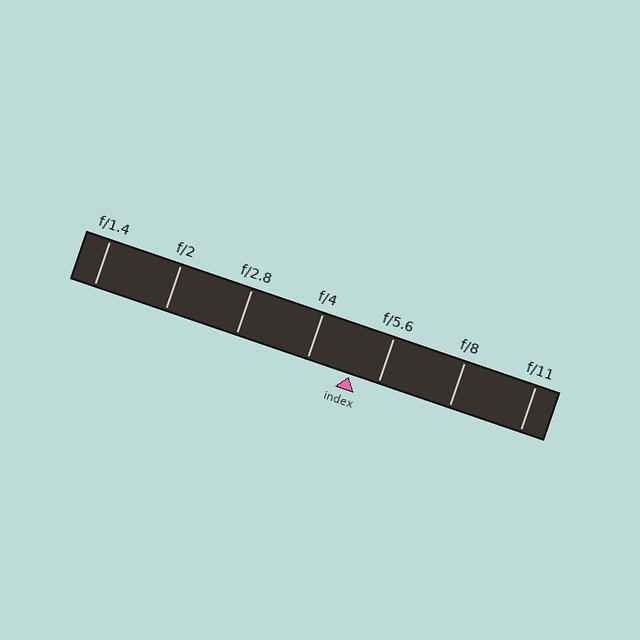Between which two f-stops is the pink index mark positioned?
The index mark is between f/4 and f/5.6.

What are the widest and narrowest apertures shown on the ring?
The widest aperture shown is f/1.4 and the narrowest is f/11.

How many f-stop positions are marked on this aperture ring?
There are 7 f-stop positions marked.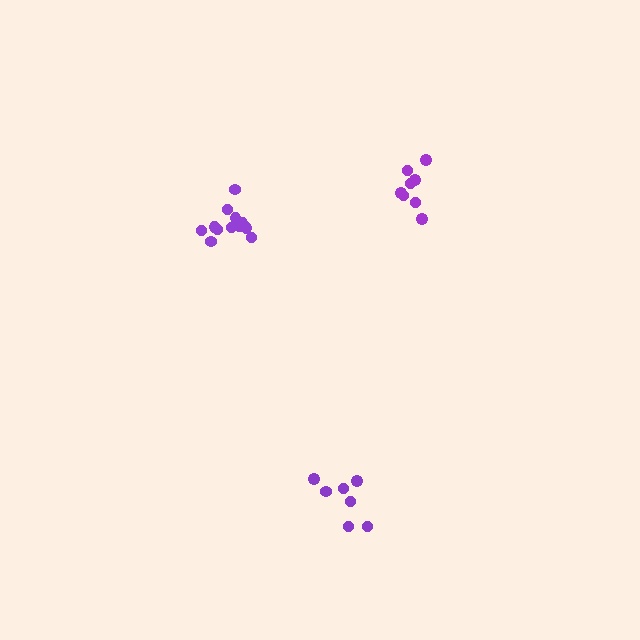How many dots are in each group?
Group 1: 8 dots, Group 2: 7 dots, Group 3: 12 dots (27 total).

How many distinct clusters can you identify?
There are 3 distinct clusters.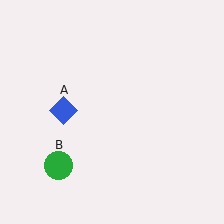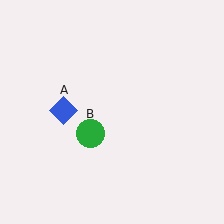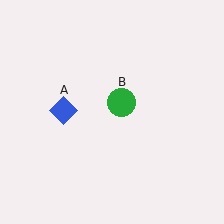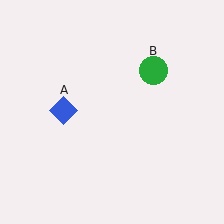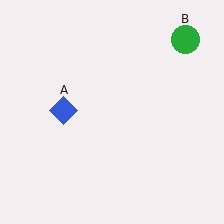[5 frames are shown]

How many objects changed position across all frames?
1 object changed position: green circle (object B).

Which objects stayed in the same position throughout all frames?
Blue diamond (object A) remained stationary.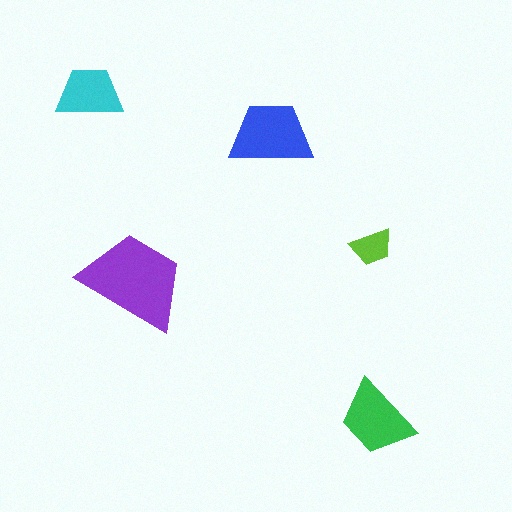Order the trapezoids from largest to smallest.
the purple one, the blue one, the green one, the cyan one, the lime one.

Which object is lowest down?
The green trapezoid is bottommost.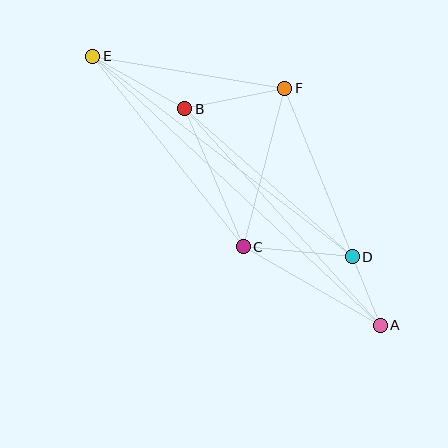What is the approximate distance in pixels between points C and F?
The distance between C and F is approximately 164 pixels.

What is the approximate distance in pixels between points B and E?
The distance between B and E is approximately 106 pixels.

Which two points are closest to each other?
Points A and D are closest to each other.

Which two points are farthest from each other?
Points A and E are farthest from each other.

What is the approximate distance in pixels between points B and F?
The distance between B and F is approximately 103 pixels.